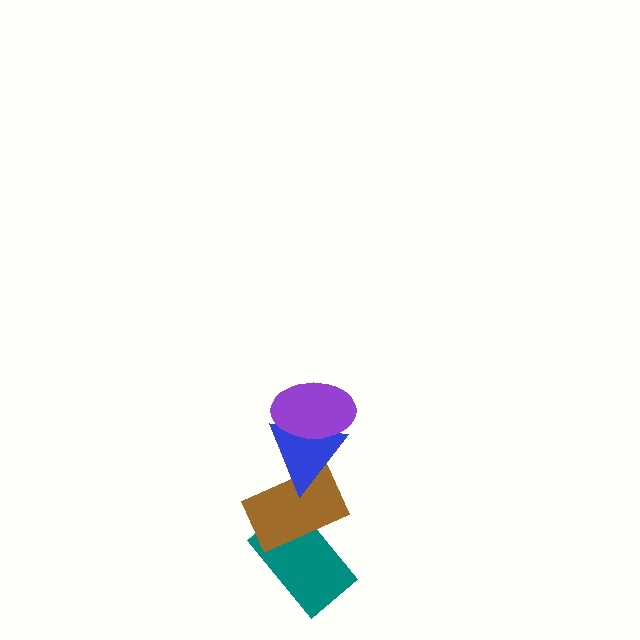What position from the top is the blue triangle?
The blue triangle is 2nd from the top.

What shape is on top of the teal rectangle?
The brown rectangle is on top of the teal rectangle.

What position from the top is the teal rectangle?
The teal rectangle is 4th from the top.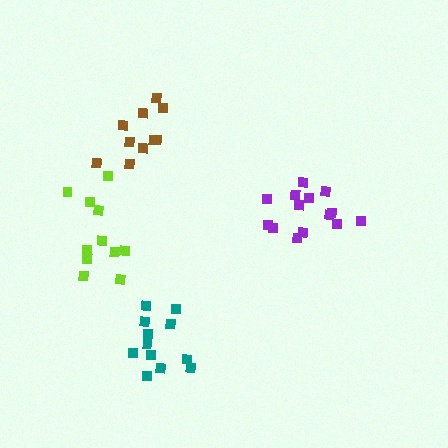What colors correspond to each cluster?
The clusters are colored: purple, teal, brown, lime.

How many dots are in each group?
Group 1: 14 dots, Group 2: 12 dots, Group 3: 10 dots, Group 4: 11 dots (47 total).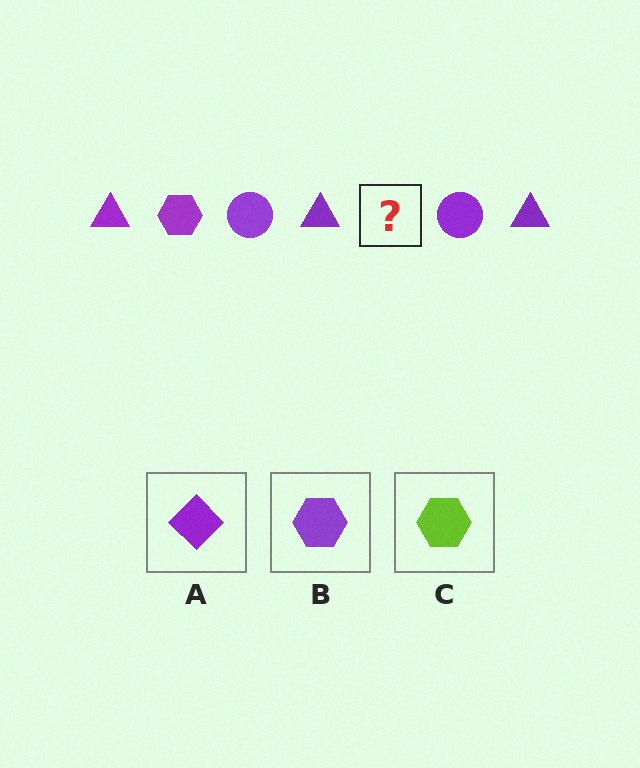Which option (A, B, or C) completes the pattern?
B.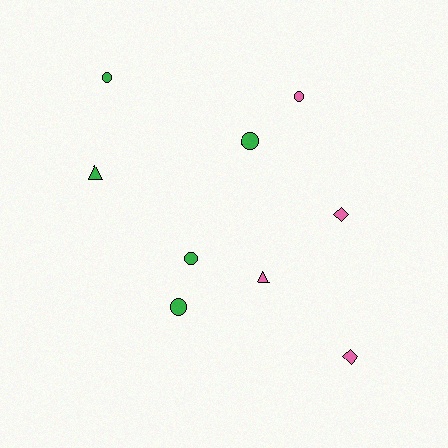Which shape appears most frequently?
Circle, with 5 objects.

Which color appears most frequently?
Green, with 5 objects.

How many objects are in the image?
There are 9 objects.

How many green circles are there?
There are 4 green circles.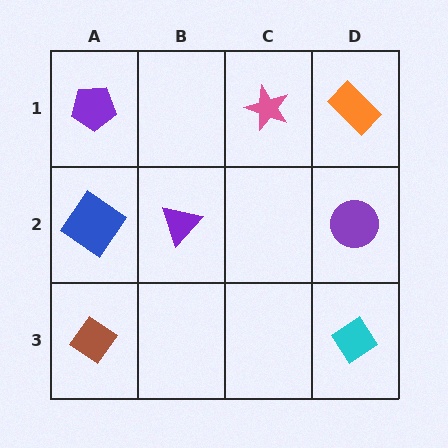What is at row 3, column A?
A brown diamond.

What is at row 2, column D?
A purple circle.